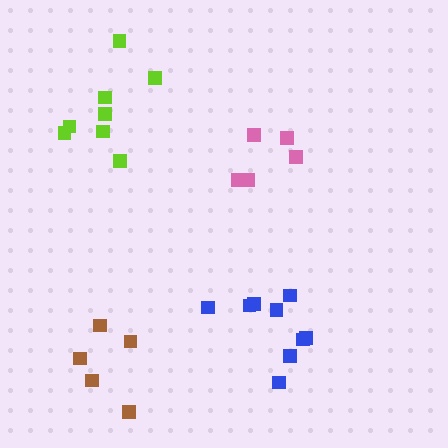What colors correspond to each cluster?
The clusters are colored: lime, pink, blue, brown.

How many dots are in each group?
Group 1: 8 dots, Group 2: 5 dots, Group 3: 9 dots, Group 4: 5 dots (27 total).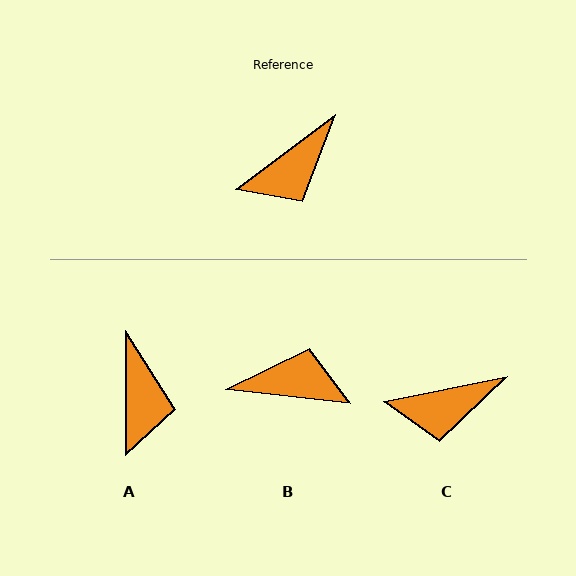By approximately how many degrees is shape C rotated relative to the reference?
Approximately 26 degrees clockwise.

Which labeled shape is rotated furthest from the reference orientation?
B, about 137 degrees away.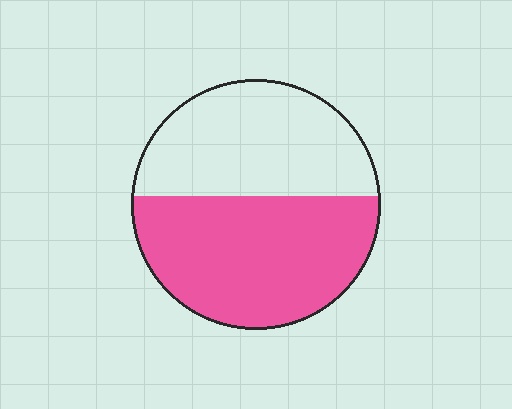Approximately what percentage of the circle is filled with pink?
Approximately 55%.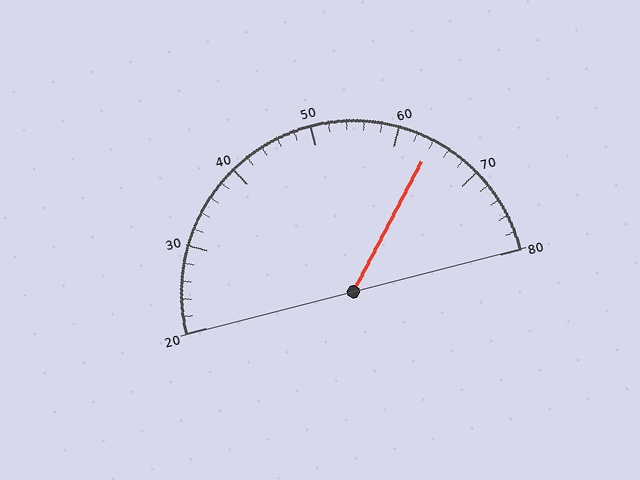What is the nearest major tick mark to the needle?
The nearest major tick mark is 60.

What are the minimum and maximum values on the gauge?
The gauge ranges from 20 to 80.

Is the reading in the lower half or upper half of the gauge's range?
The reading is in the upper half of the range (20 to 80).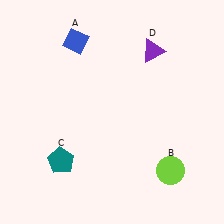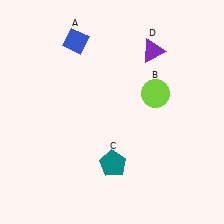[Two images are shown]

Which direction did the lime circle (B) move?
The lime circle (B) moved up.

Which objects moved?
The objects that moved are: the lime circle (B), the teal pentagon (C).